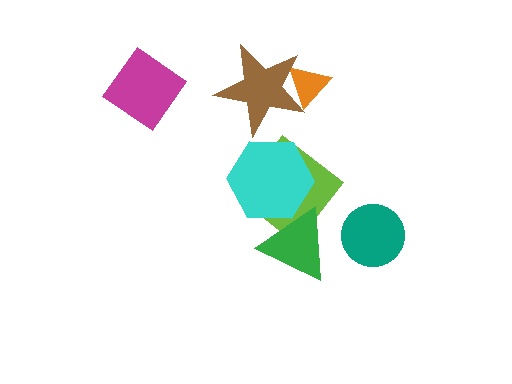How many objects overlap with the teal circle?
0 objects overlap with the teal circle.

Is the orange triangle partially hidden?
Yes, it is partially covered by another shape.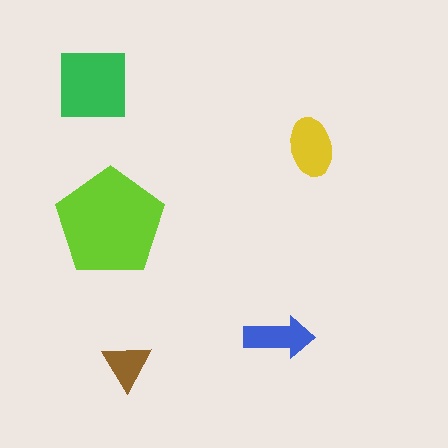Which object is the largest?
The lime pentagon.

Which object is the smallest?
The brown triangle.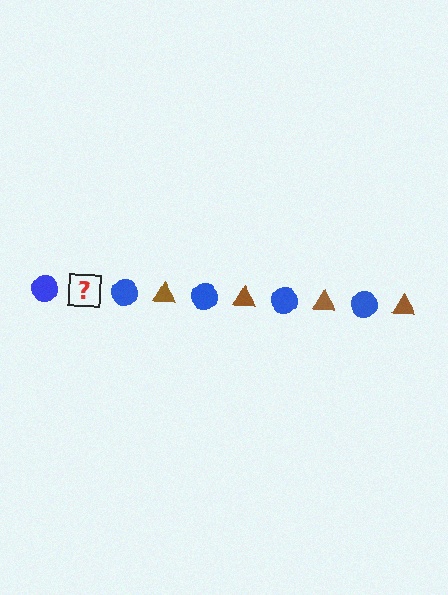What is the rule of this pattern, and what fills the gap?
The rule is that the pattern alternates between blue circle and brown triangle. The gap should be filled with a brown triangle.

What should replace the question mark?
The question mark should be replaced with a brown triangle.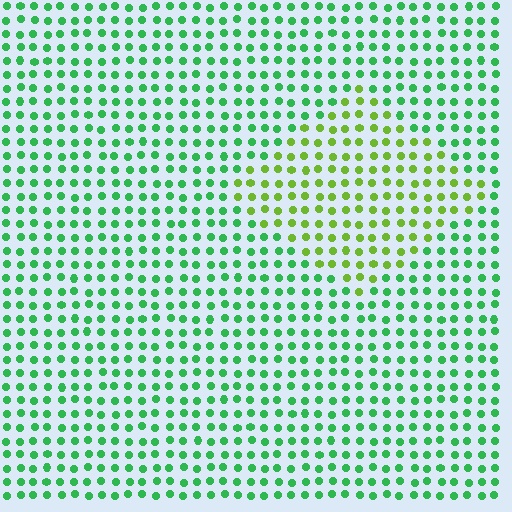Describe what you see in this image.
The image is filled with small green elements in a uniform arrangement. A diamond-shaped region is visible where the elements are tinted to a slightly different hue, forming a subtle color boundary.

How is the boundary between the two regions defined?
The boundary is defined purely by a slight shift in hue (about 41 degrees). Spacing, size, and orientation are identical on both sides.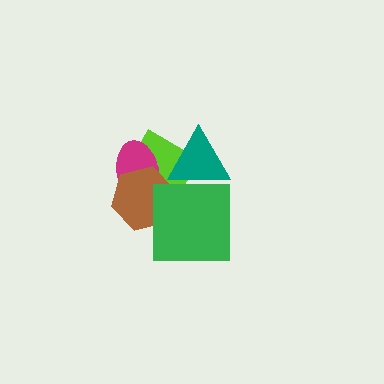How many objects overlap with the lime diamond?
4 objects overlap with the lime diamond.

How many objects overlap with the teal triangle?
2 objects overlap with the teal triangle.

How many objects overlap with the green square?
3 objects overlap with the green square.